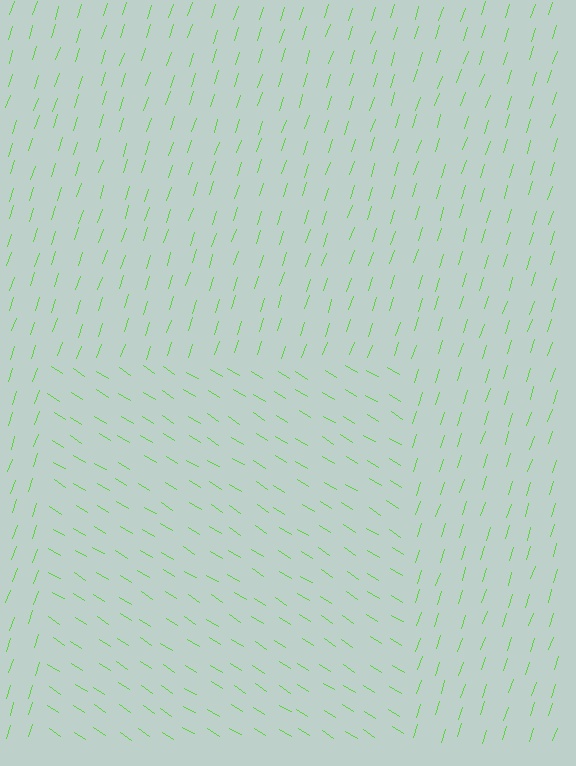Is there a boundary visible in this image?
Yes, there is a texture boundary formed by a change in line orientation.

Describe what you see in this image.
The image is filled with small lime line segments. A rectangle region in the image has lines oriented differently from the surrounding lines, creating a visible texture boundary.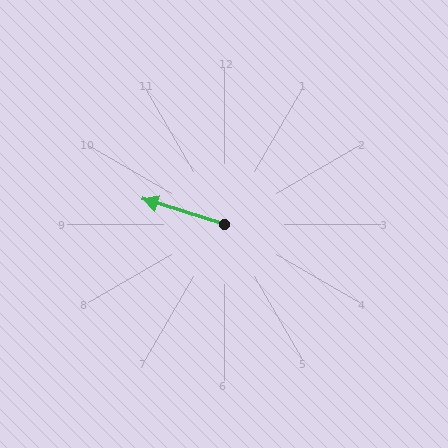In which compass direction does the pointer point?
West.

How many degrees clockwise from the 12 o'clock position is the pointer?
Approximately 287 degrees.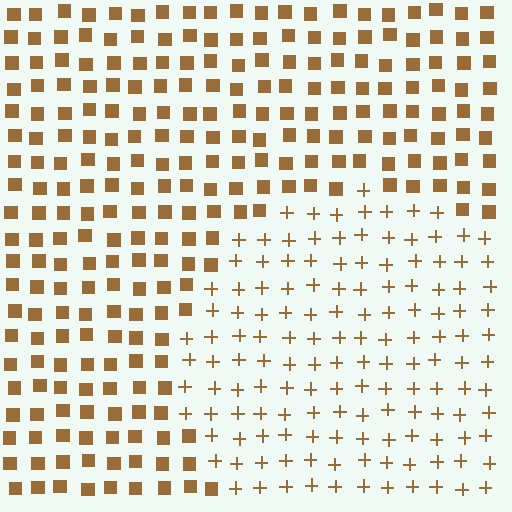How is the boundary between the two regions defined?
The boundary is defined by a change in element shape: plus signs inside vs. squares outside. All elements share the same color and spacing.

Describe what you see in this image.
The image is filled with small brown elements arranged in a uniform grid. A circle-shaped region contains plus signs, while the surrounding area contains squares. The boundary is defined purely by the change in element shape.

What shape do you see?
I see a circle.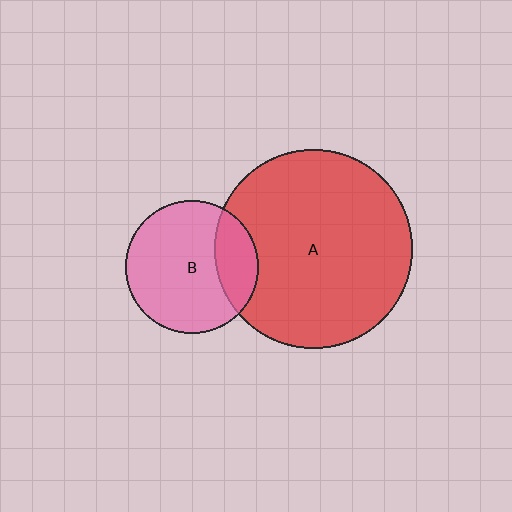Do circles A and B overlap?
Yes.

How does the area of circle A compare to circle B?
Approximately 2.2 times.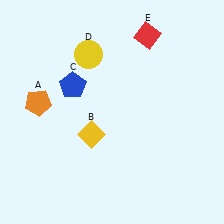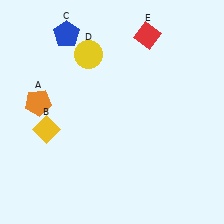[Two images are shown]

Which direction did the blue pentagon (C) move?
The blue pentagon (C) moved up.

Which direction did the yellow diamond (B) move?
The yellow diamond (B) moved left.